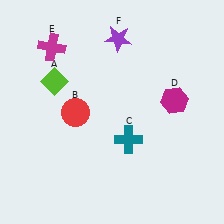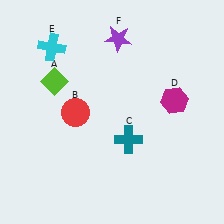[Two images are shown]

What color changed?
The cross (E) changed from magenta in Image 1 to cyan in Image 2.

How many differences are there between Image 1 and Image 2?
There is 1 difference between the two images.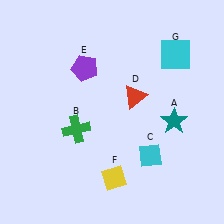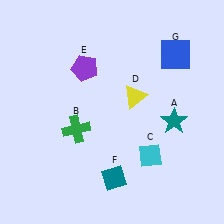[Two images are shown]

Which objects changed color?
D changed from red to yellow. F changed from yellow to teal. G changed from cyan to blue.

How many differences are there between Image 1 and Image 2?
There are 3 differences between the two images.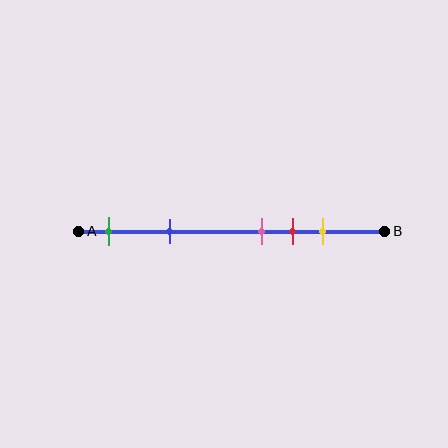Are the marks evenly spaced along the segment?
No, the marks are not evenly spaced.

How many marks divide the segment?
There are 5 marks dividing the segment.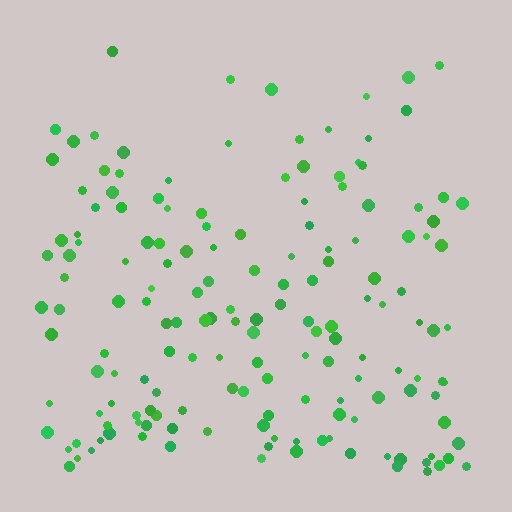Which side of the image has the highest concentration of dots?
The bottom.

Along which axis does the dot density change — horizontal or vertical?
Vertical.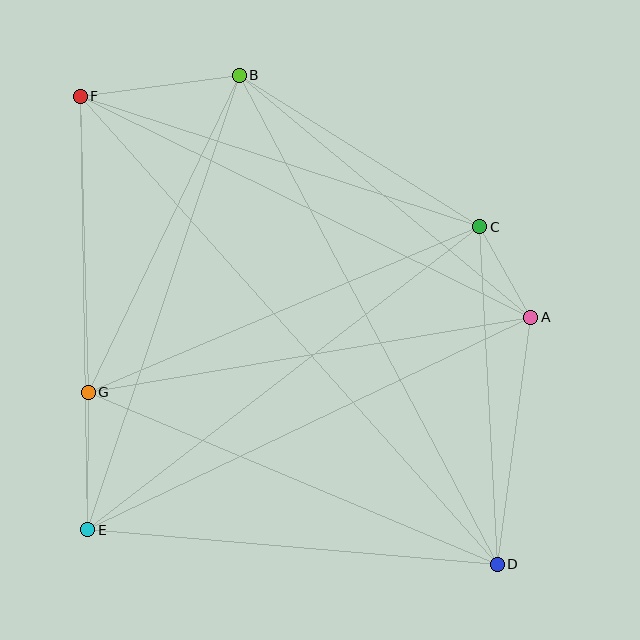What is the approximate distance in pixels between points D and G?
The distance between D and G is approximately 444 pixels.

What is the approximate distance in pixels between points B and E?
The distance between B and E is approximately 479 pixels.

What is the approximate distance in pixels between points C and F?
The distance between C and F is approximately 420 pixels.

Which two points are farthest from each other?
Points D and F are farthest from each other.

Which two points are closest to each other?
Points A and C are closest to each other.